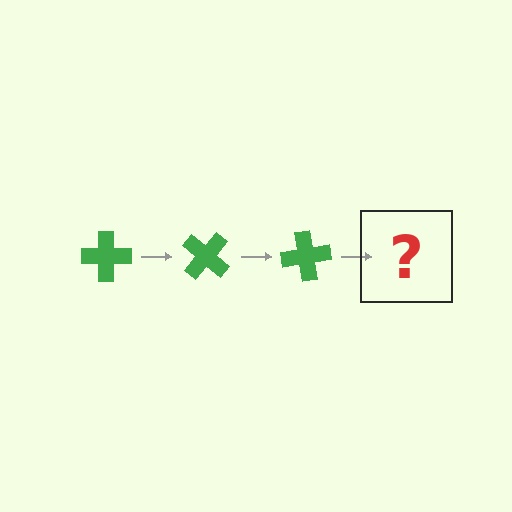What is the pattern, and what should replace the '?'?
The pattern is that the cross rotates 40 degrees each step. The '?' should be a green cross rotated 120 degrees.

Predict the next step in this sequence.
The next step is a green cross rotated 120 degrees.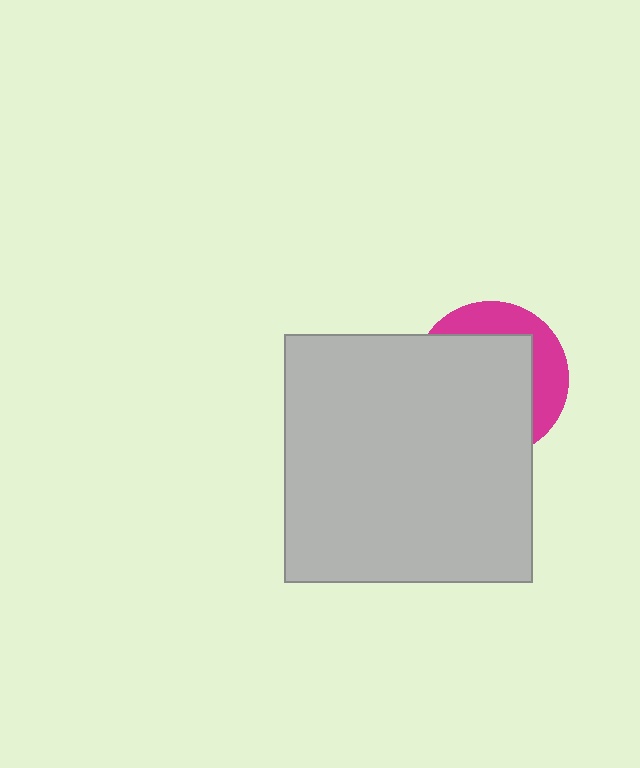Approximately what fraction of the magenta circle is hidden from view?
Roughly 69% of the magenta circle is hidden behind the light gray square.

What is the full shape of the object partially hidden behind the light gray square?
The partially hidden object is a magenta circle.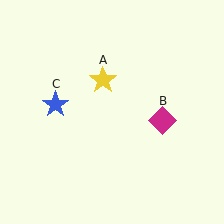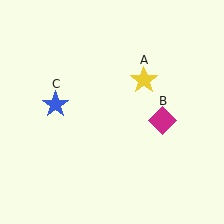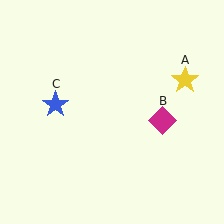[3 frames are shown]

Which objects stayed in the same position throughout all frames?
Magenta diamond (object B) and blue star (object C) remained stationary.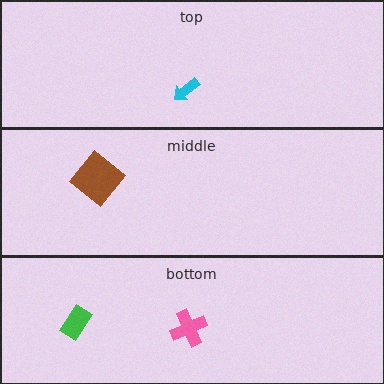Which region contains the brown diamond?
The middle region.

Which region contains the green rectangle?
The bottom region.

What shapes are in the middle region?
The brown diamond.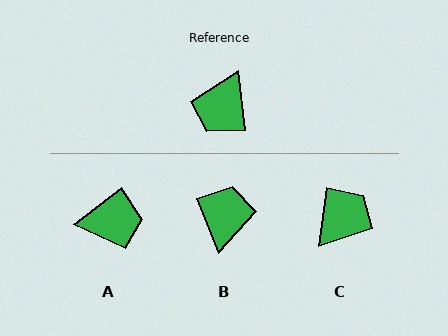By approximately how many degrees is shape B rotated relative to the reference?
Approximately 165 degrees clockwise.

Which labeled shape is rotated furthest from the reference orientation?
C, about 166 degrees away.